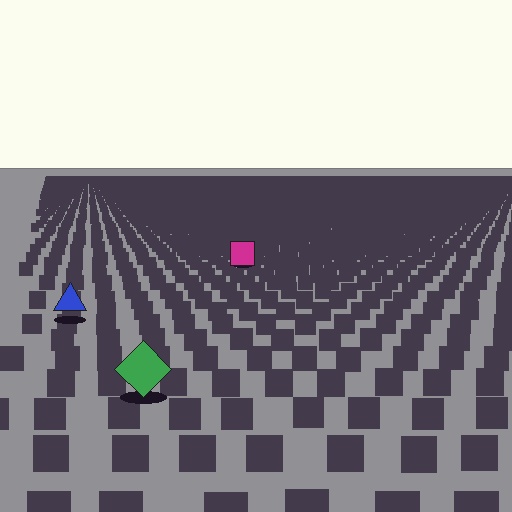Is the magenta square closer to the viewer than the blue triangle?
No. The blue triangle is closer — you can tell from the texture gradient: the ground texture is coarser near it.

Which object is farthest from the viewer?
The magenta square is farthest from the viewer. It appears smaller and the ground texture around it is denser.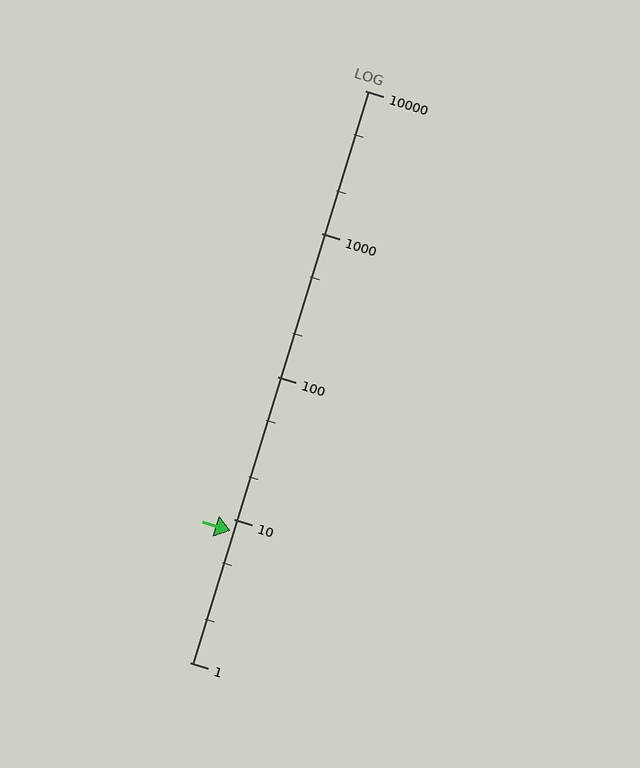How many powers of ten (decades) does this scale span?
The scale spans 4 decades, from 1 to 10000.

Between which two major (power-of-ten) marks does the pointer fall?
The pointer is between 1 and 10.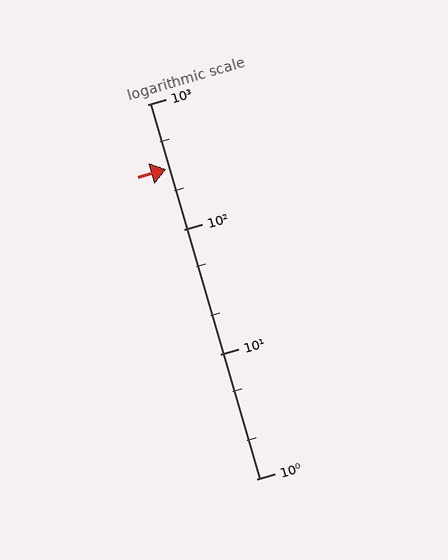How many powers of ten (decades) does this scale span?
The scale spans 3 decades, from 1 to 1000.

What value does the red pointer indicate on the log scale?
The pointer indicates approximately 300.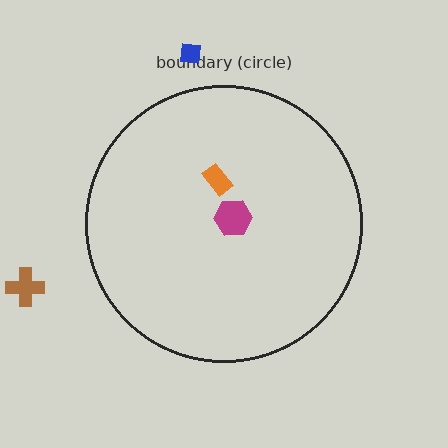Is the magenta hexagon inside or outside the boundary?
Inside.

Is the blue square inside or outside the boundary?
Outside.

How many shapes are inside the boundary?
2 inside, 2 outside.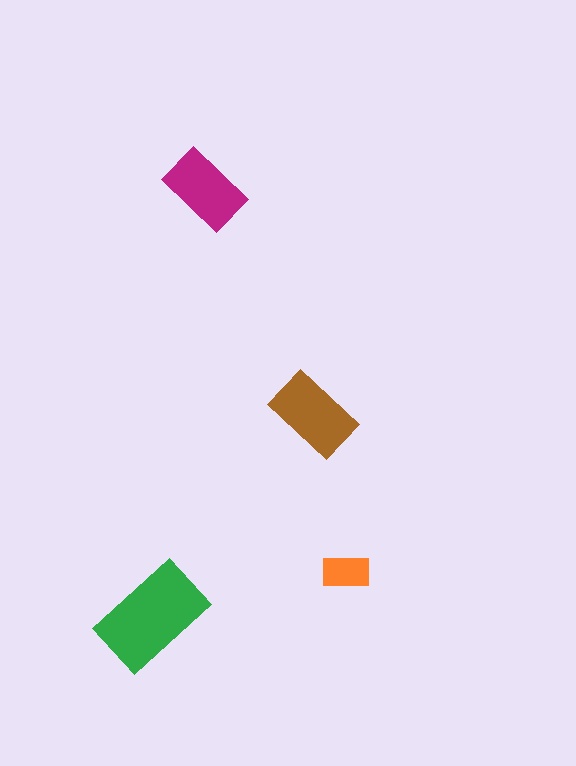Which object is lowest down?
The green rectangle is bottommost.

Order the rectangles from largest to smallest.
the green one, the brown one, the magenta one, the orange one.